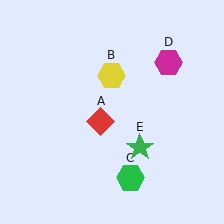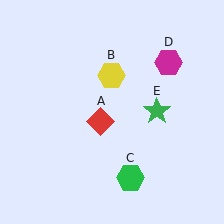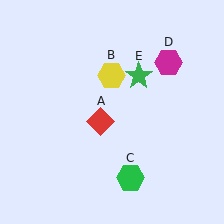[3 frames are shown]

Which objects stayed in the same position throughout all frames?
Red diamond (object A) and yellow hexagon (object B) and green hexagon (object C) and magenta hexagon (object D) remained stationary.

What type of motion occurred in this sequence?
The green star (object E) rotated counterclockwise around the center of the scene.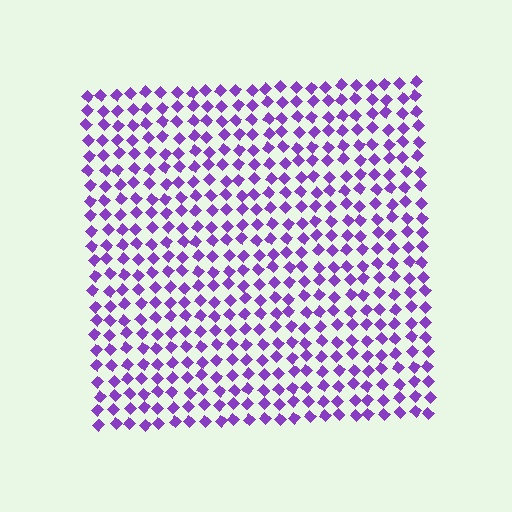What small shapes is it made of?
It is made of small diamonds.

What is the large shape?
The large shape is a square.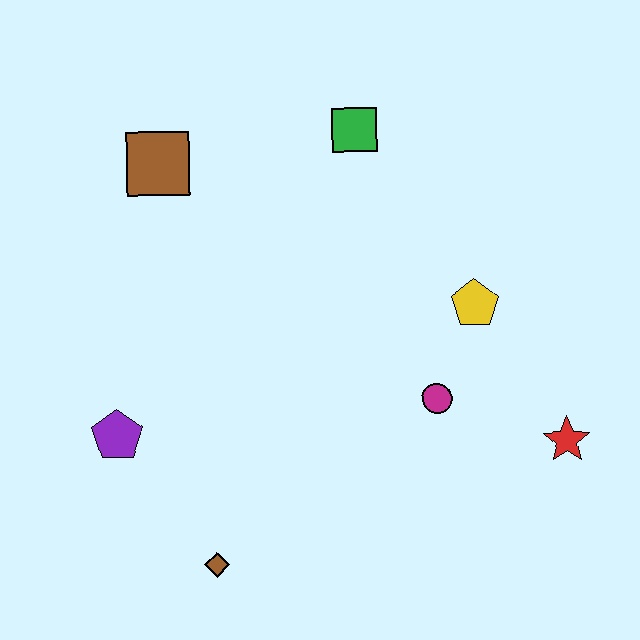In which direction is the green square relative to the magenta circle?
The green square is above the magenta circle.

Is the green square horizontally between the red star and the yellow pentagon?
No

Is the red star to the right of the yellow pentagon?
Yes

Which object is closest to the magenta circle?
The yellow pentagon is closest to the magenta circle.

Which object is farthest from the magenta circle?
The brown square is farthest from the magenta circle.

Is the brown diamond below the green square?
Yes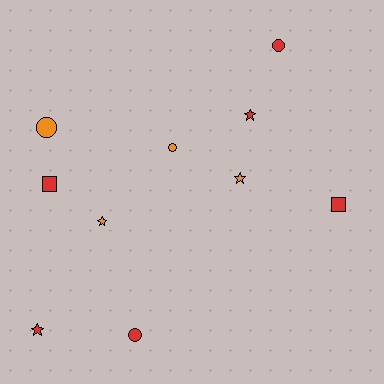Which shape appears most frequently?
Star, with 4 objects.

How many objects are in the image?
There are 10 objects.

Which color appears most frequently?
Red, with 6 objects.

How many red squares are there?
There are 2 red squares.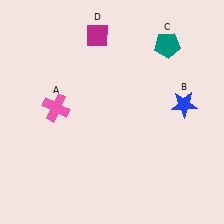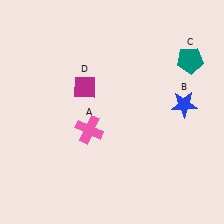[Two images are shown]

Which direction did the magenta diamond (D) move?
The magenta diamond (D) moved down.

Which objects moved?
The objects that moved are: the pink cross (A), the teal pentagon (C), the magenta diamond (D).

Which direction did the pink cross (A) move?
The pink cross (A) moved right.